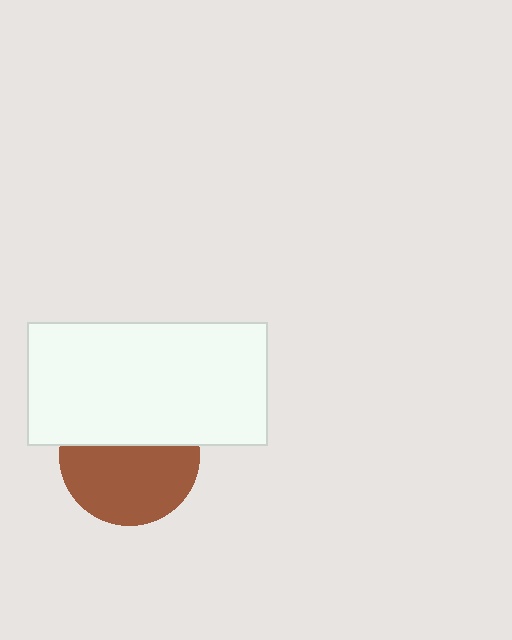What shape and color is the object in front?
The object in front is a white rectangle.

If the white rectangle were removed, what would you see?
You would see the complete brown circle.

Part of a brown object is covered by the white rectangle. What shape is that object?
It is a circle.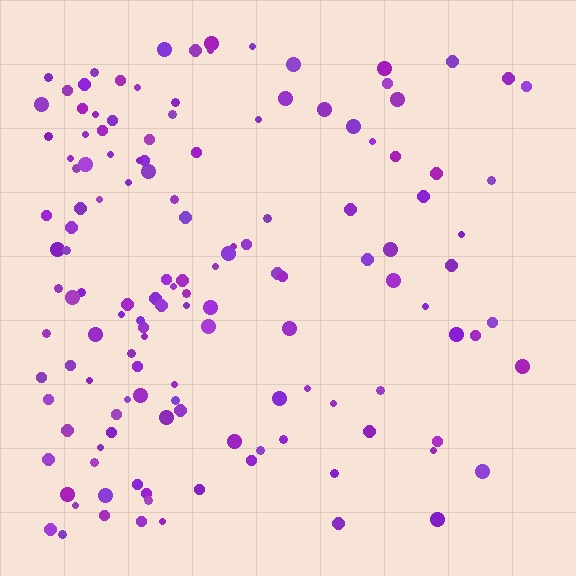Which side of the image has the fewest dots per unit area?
The right.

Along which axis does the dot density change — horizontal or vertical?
Horizontal.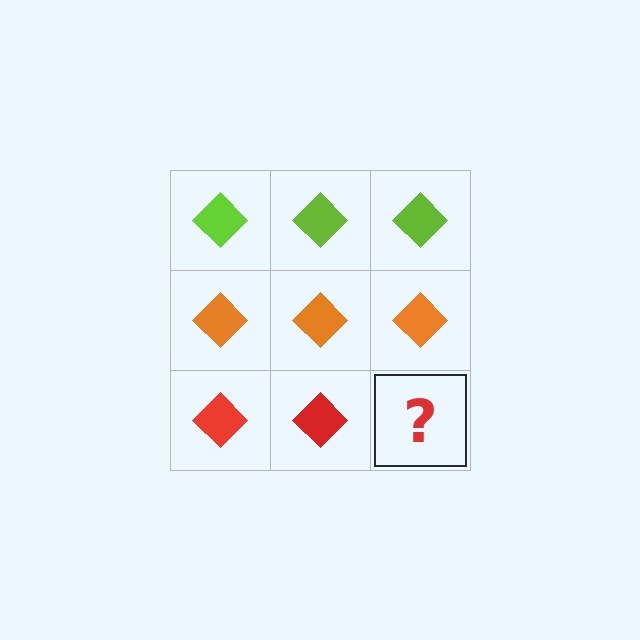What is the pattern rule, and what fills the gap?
The rule is that each row has a consistent color. The gap should be filled with a red diamond.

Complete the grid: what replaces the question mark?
The question mark should be replaced with a red diamond.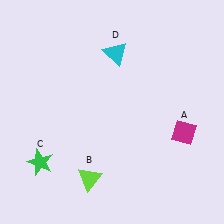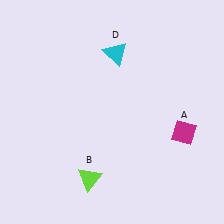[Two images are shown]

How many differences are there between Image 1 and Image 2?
There is 1 difference between the two images.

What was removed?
The green star (C) was removed in Image 2.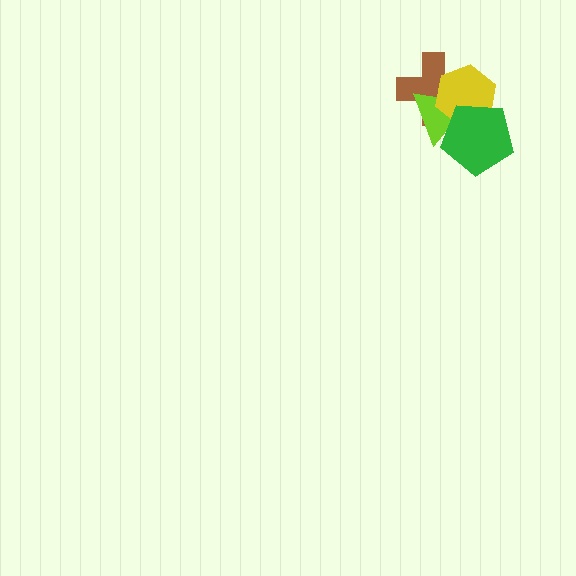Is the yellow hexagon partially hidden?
Yes, it is partially covered by another shape.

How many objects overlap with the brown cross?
3 objects overlap with the brown cross.